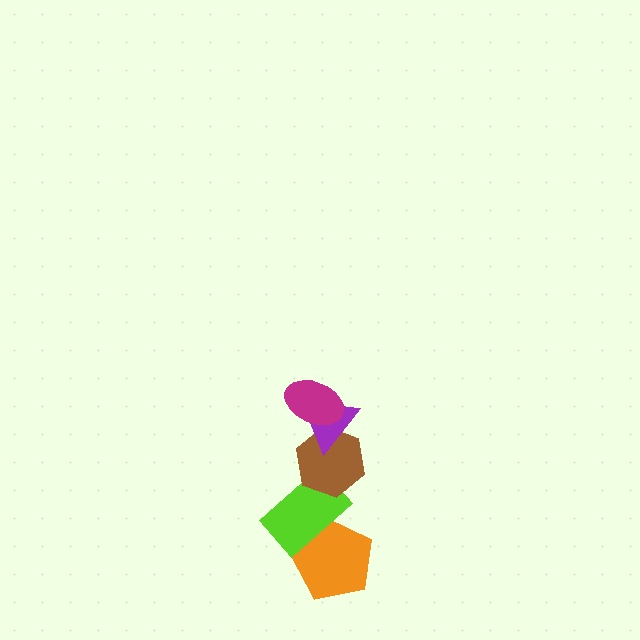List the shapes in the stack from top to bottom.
From top to bottom: the magenta ellipse, the purple triangle, the brown hexagon, the lime rectangle, the orange pentagon.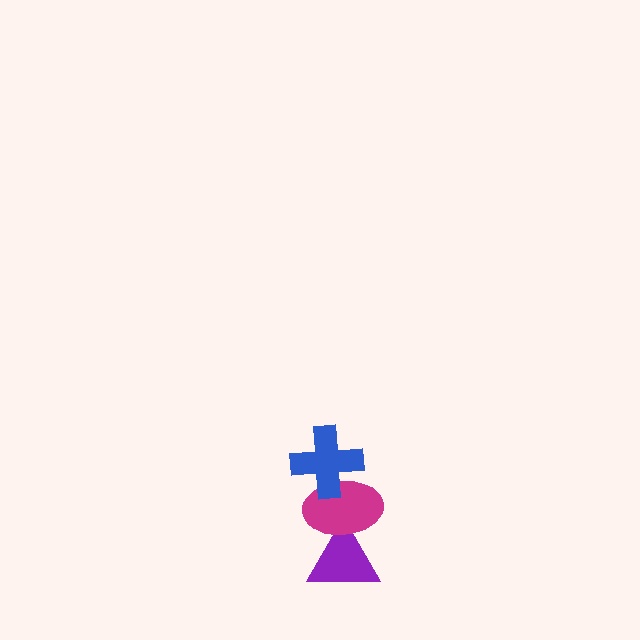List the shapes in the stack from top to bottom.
From top to bottom: the blue cross, the magenta ellipse, the purple triangle.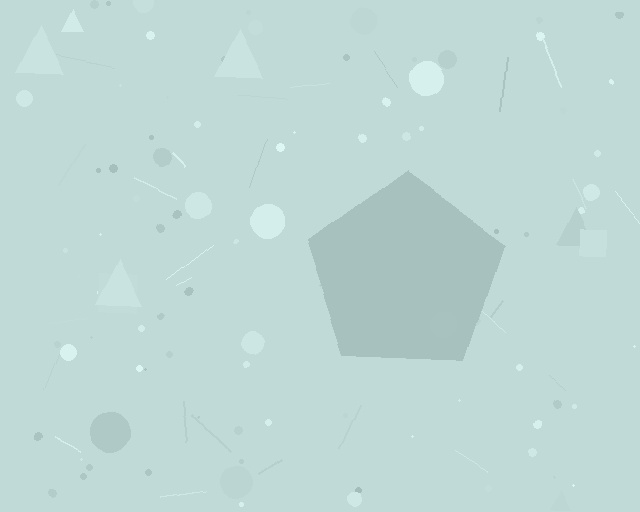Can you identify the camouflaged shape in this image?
The camouflaged shape is a pentagon.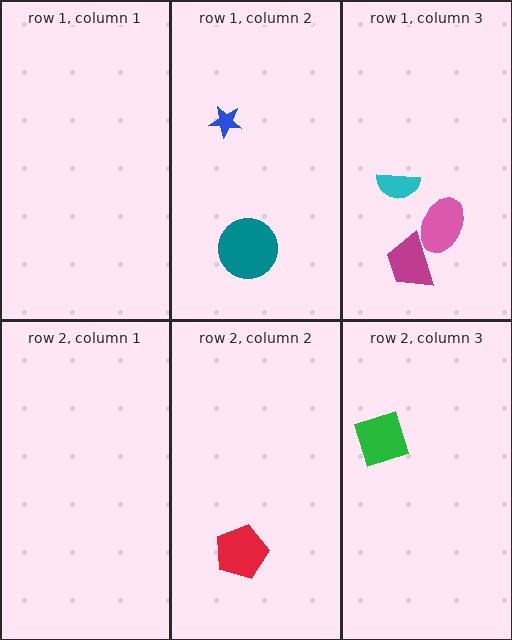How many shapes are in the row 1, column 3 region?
3.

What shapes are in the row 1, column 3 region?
The pink ellipse, the cyan semicircle, the magenta trapezoid.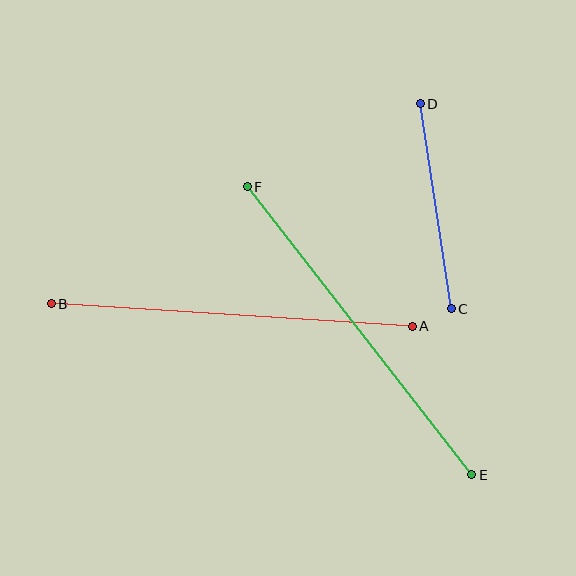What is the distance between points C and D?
The distance is approximately 207 pixels.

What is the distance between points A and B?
The distance is approximately 362 pixels.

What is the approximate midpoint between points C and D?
The midpoint is at approximately (436, 206) pixels.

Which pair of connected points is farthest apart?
Points E and F are farthest apart.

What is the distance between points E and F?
The distance is approximately 365 pixels.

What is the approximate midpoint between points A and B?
The midpoint is at approximately (232, 315) pixels.